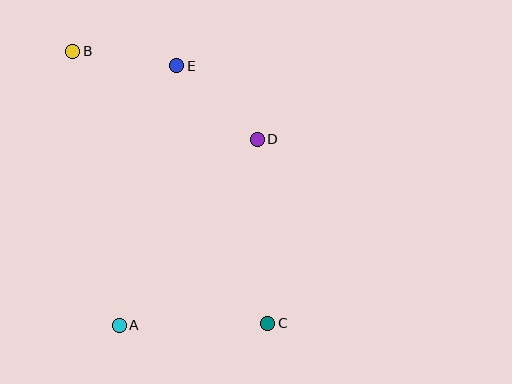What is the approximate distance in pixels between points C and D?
The distance between C and D is approximately 184 pixels.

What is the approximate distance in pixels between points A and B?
The distance between A and B is approximately 278 pixels.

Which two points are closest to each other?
Points B and E are closest to each other.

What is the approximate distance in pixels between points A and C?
The distance between A and C is approximately 149 pixels.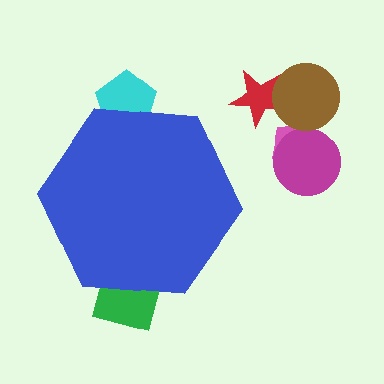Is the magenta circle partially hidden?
No, the magenta circle is fully visible.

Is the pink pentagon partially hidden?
No, the pink pentagon is fully visible.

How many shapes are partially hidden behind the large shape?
2 shapes are partially hidden.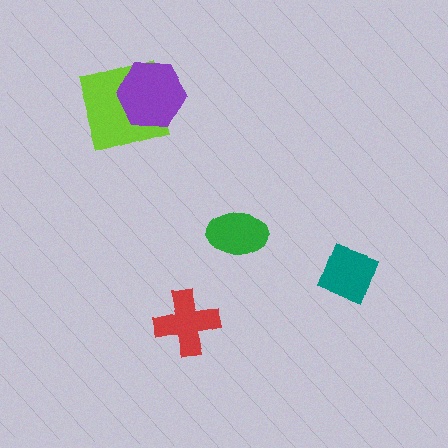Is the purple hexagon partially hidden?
No, no other shape covers it.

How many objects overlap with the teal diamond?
0 objects overlap with the teal diamond.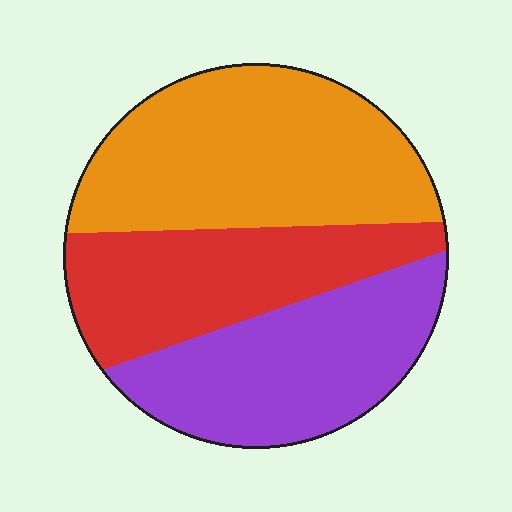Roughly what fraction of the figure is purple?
Purple takes up between a sixth and a third of the figure.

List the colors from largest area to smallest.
From largest to smallest: orange, purple, red.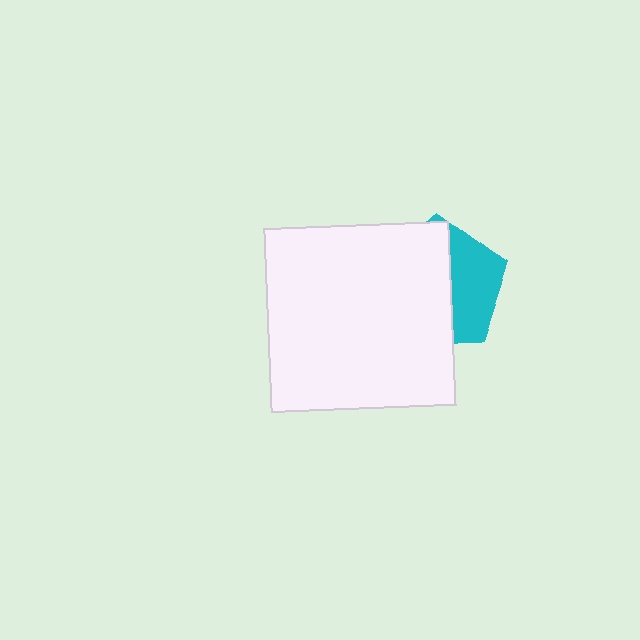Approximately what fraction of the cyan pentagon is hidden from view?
Roughly 62% of the cyan pentagon is hidden behind the white square.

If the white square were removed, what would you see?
You would see the complete cyan pentagon.